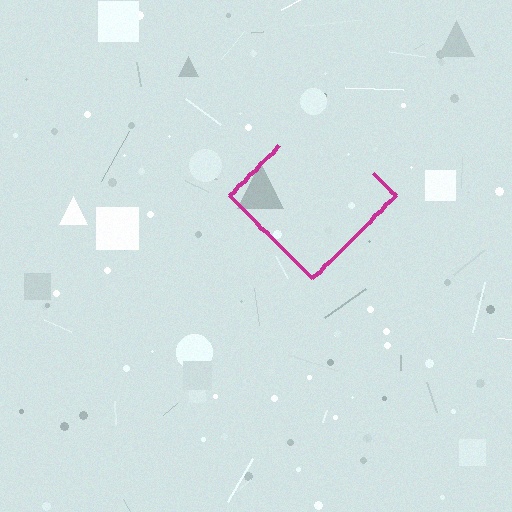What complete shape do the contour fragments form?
The contour fragments form a diamond.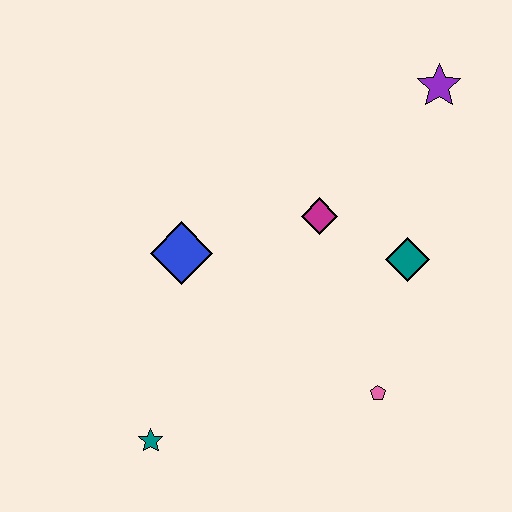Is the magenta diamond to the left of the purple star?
Yes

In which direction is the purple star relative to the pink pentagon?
The purple star is above the pink pentagon.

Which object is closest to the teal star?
The blue diamond is closest to the teal star.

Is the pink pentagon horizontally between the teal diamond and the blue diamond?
Yes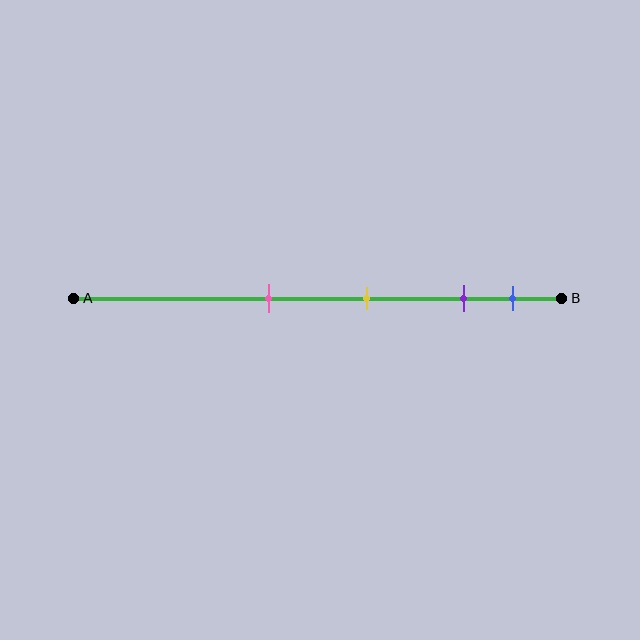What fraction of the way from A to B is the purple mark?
The purple mark is approximately 80% (0.8) of the way from A to B.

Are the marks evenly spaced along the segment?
No, the marks are not evenly spaced.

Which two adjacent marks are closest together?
The purple and blue marks are the closest adjacent pair.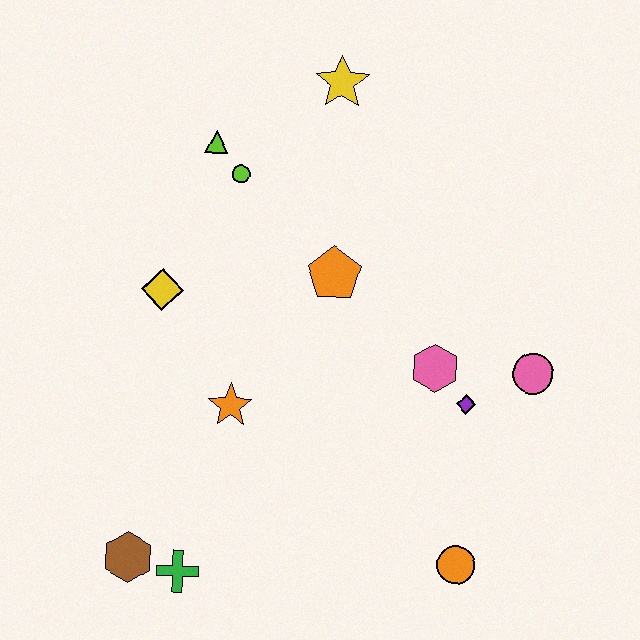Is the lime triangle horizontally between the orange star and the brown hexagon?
Yes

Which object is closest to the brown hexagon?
The green cross is closest to the brown hexagon.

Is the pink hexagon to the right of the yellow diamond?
Yes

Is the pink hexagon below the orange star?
No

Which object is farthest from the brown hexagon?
The yellow star is farthest from the brown hexagon.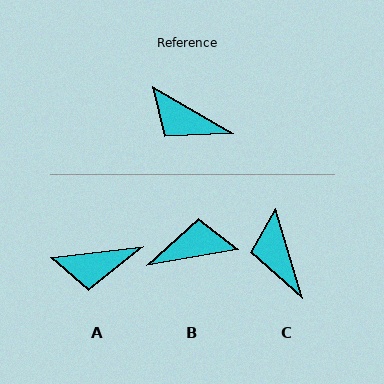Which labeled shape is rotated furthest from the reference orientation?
B, about 140 degrees away.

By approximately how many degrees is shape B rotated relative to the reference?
Approximately 140 degrees clockwise.